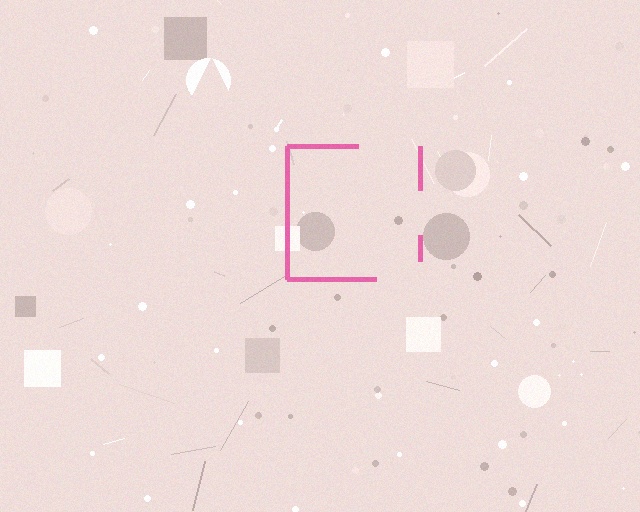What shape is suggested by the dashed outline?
The dashed outline suggests a square.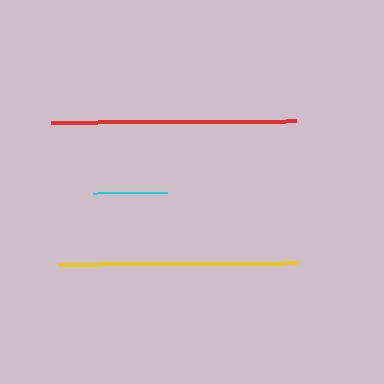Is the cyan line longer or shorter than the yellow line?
The yellow line is longer than the cyan line.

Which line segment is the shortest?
The cyan line is the shortest at approximately 75 pixels.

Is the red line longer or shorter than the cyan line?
The red line is longer than the cyan line.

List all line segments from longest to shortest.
From longest to shortest: red, yellow, cyan.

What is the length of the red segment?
The red segment is approximately 246 pixels long.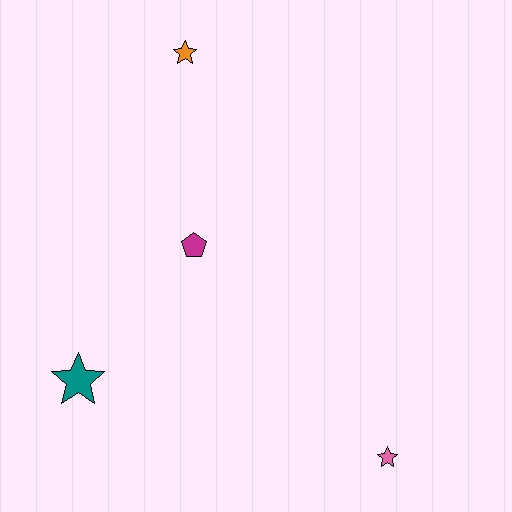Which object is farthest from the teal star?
The orange star is farthest from the teal star.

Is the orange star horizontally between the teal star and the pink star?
Yes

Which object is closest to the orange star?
The magenta pentagon is closest to the orange star.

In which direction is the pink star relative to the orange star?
The pink star is below the orange star.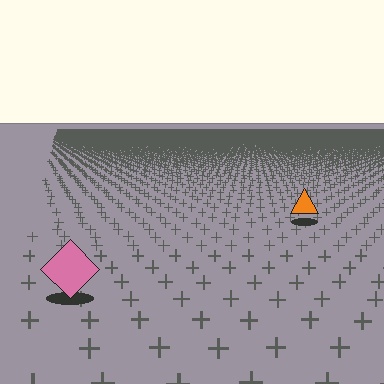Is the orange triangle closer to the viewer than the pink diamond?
No. The pink diamond is closer — you can tell from the texture gradient: the ground texture is coarser near it.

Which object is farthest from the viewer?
The orange triangle is farthest from the viewer. It appears smaller and the ground texture around it is denser.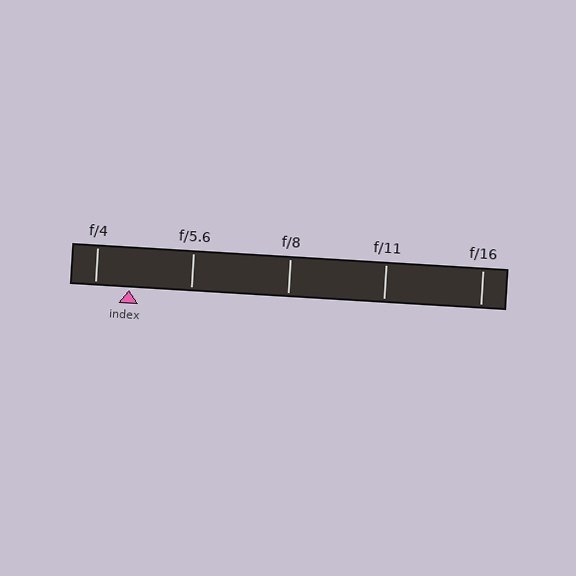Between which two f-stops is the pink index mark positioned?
The index mark is between f/4 and f/5.6.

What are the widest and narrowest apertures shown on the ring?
The widest aperture shown is f/4 and the narrowest is f/16.